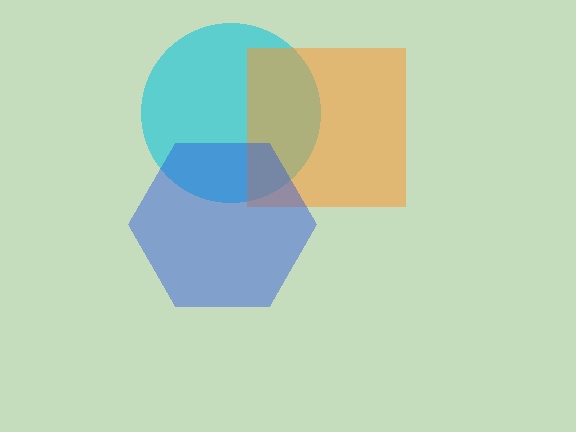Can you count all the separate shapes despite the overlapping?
Yes, there are 3 separate shapes.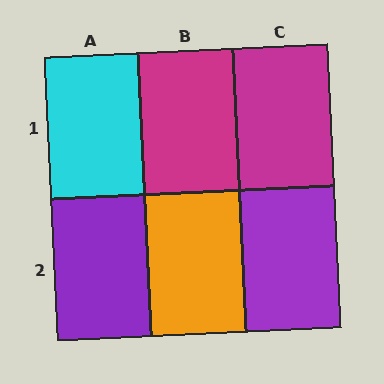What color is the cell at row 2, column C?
Purple.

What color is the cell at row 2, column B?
Orange.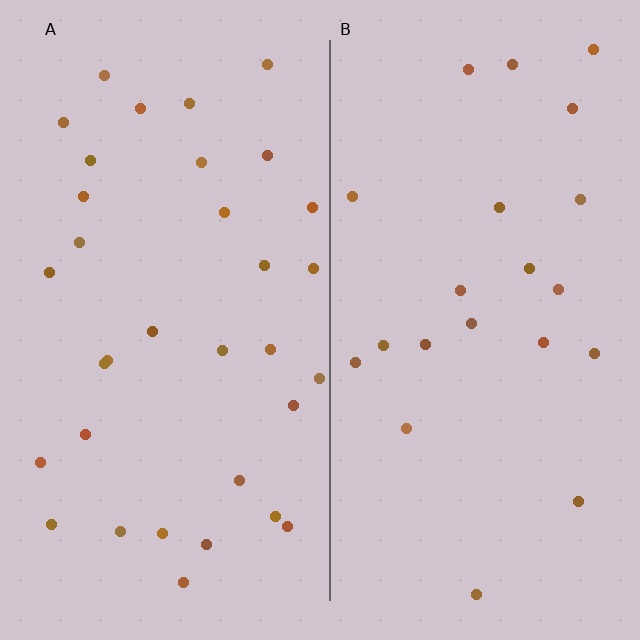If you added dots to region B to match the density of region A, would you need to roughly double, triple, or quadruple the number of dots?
Approximately double.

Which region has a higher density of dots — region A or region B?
A (the left).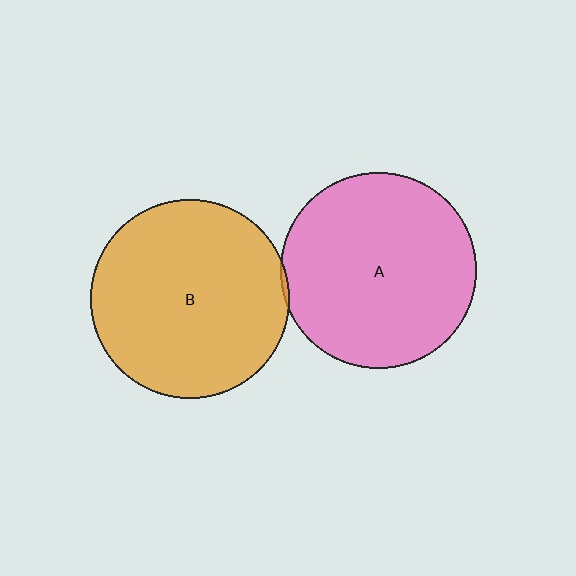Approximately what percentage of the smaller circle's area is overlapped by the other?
Approximately 5%.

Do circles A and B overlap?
Yes.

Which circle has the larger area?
Circle B (orange).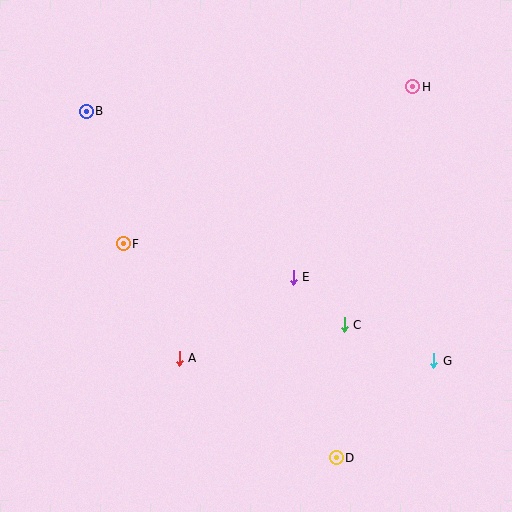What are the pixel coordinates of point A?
Point A is at (179, 358).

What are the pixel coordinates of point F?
Point F is at (123, 244).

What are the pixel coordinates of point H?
Point H is at (413, 87).